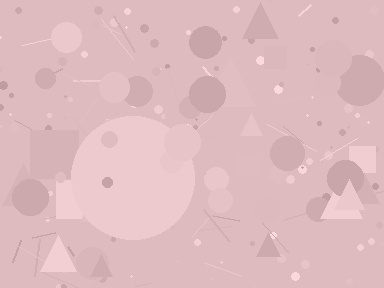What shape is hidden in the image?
A circle is hidden in the image.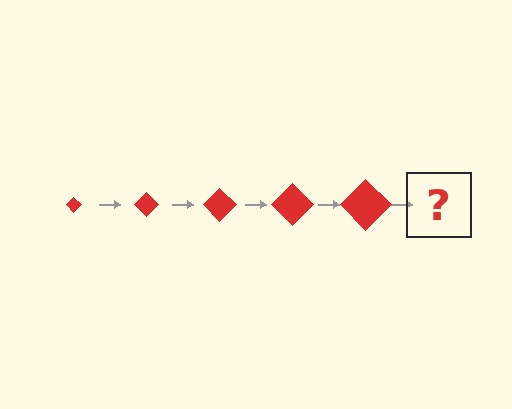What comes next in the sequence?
The next element should be a red diamond, larger than the previous one.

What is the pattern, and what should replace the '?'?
The pattern is that the diamond gets progressively larger each step. The '?' should be a red diamond, larger than the previous one.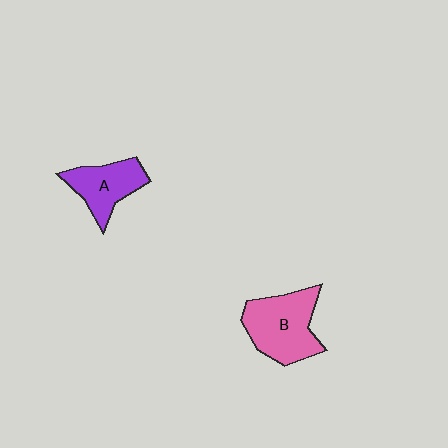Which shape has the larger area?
Shape B (pink).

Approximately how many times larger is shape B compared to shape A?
Approximately 1.4 times.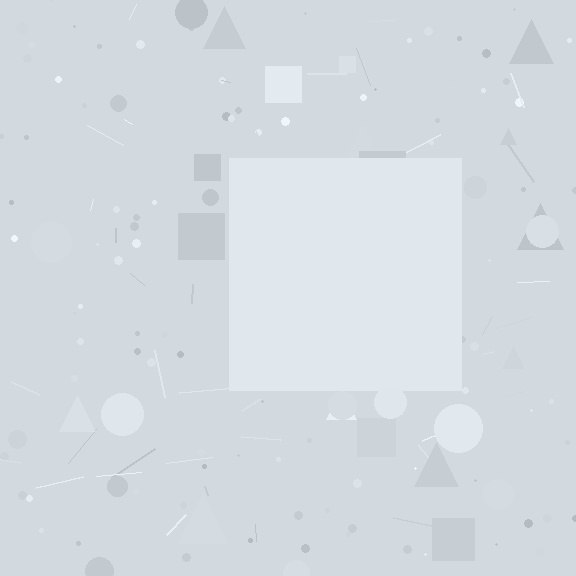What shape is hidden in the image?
A square is hidden in the image.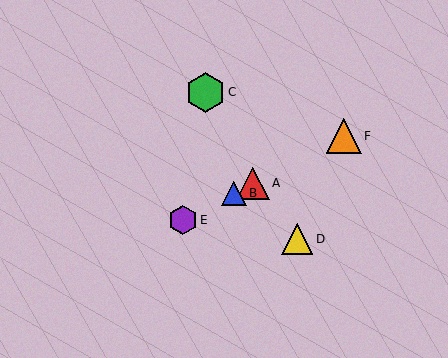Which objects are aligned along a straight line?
Objects A, B, E, F are aligned along a straight line.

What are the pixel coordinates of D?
Object D is at (297, 239).